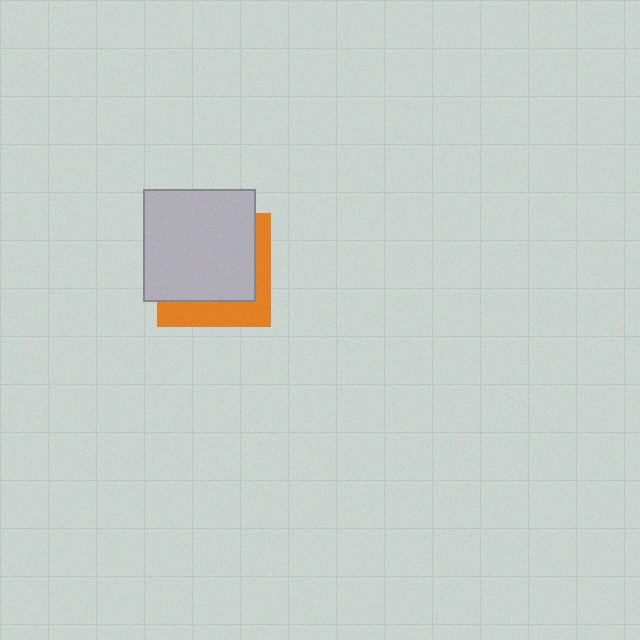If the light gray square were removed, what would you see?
You would see the complete orange square.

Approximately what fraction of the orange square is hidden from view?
Roughly 66% of the orange square is hidden behind the light gray square.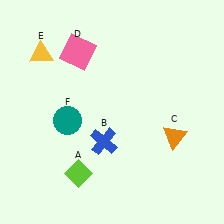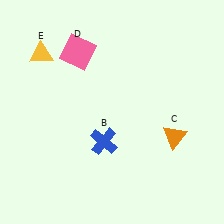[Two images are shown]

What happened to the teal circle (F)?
The teal circle (F) was removed in Image 2. It was in the bottom-left area of Image 1.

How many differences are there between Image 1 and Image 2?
There are 2 differences between the two images.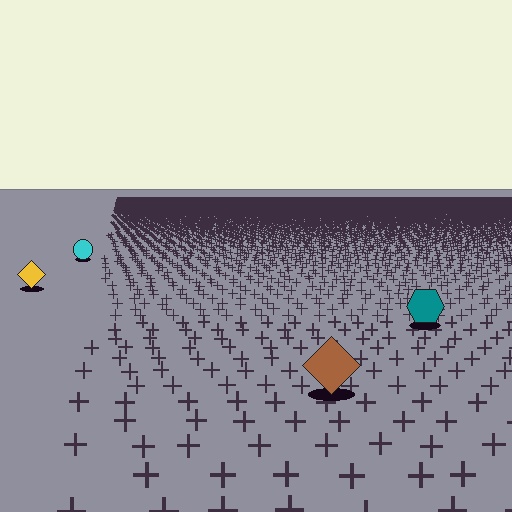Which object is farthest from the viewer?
The cyan circle is farthest from the viewer. It appears smaller and the ground texture around it is denser.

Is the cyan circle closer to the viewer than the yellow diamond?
No. The yellow diamond is closer — you can tell from the texture gradient: the ground texture is coarser near it.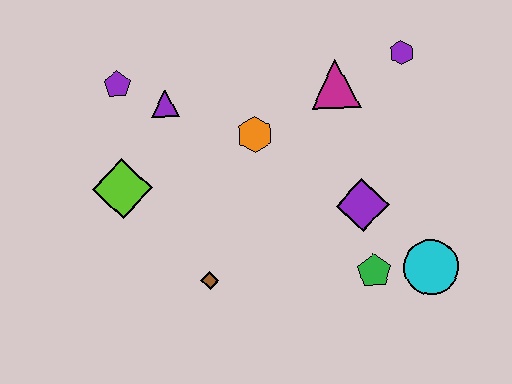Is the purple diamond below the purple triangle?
Yes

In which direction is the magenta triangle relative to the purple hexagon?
The magenta triangle is to the left of the purple hexagon.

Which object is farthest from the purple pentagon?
The cyan circle is farthest from the purple pentagon.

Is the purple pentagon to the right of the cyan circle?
No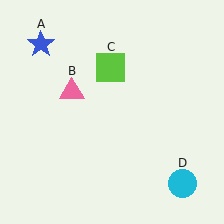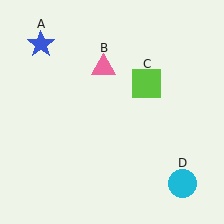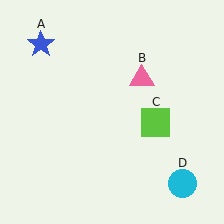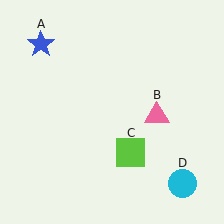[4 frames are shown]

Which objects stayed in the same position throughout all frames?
Blue star (object A) and cyan circle (object D) remained stationary.